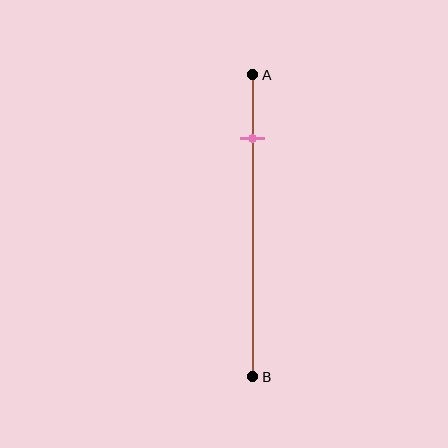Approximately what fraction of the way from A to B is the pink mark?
The pink mark is approximately 20% of the way from A to B.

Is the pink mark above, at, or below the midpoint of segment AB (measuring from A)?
The pink mark is above the midpoint of segment AB.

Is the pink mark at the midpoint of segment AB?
No, the mark is at about 20% from A, not at the 50% midpoint.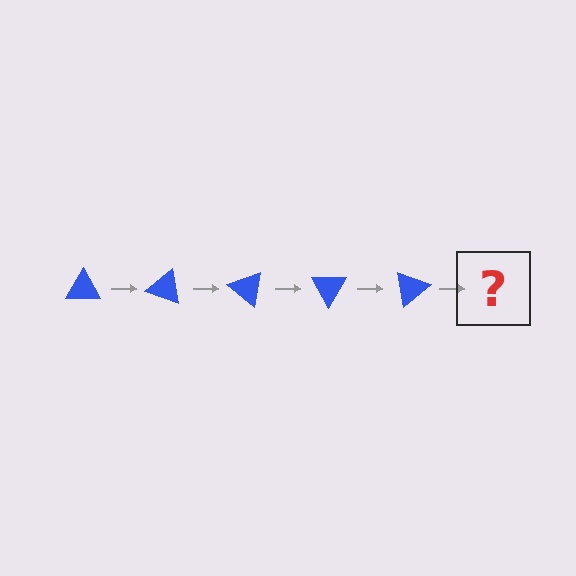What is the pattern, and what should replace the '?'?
The pattern is that the triangle rotates 20 degrees each step. The '?' should be a blue triangle rotated 100 degrees.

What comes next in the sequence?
The next element should be a blue triangle rotated 100 degrees.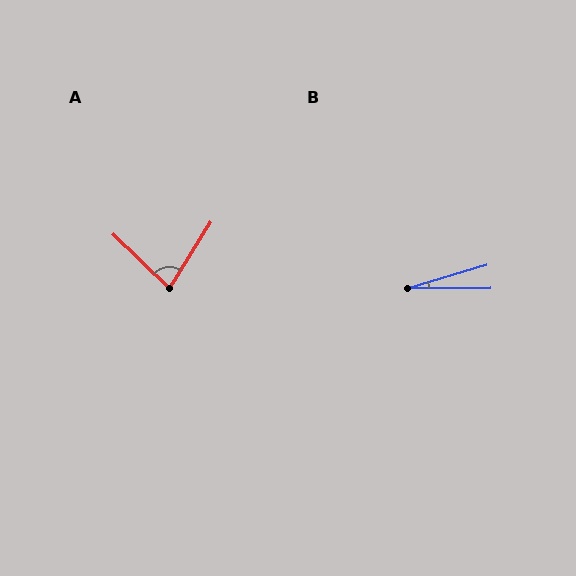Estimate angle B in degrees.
Approximately 16 degrees.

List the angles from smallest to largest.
B (16°), A (78°).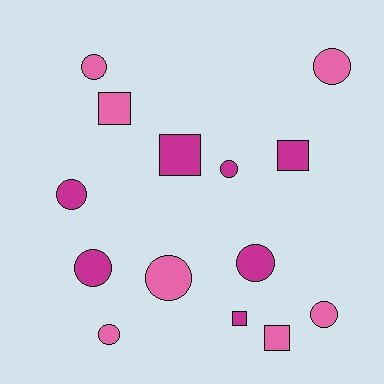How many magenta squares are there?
There are 3 magenta squares.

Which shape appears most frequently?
Circle, with 9 objects.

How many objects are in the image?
There are 14 objects.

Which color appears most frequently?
Pink, with 7 objects.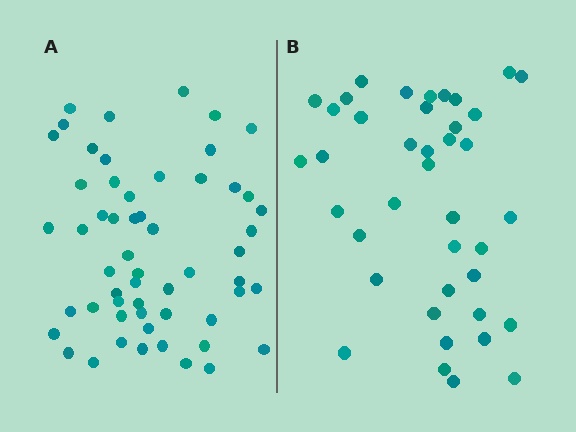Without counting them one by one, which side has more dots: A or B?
Region A (the left region) has more dots.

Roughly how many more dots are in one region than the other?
Region A has approximately 15 more dots than region B.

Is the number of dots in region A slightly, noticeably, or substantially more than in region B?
Region A has noticeably more, but not dramatically so. The ratio is roughly 1.4 to 1.